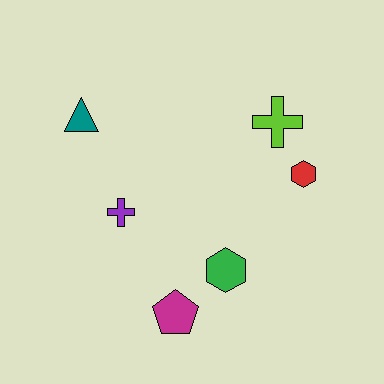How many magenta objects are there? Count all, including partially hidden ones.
There is 1 magenta object.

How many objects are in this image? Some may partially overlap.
There are 6 objects.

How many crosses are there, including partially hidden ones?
There are 2 crosses.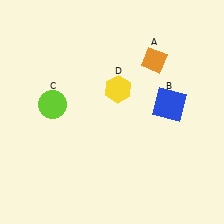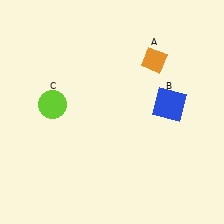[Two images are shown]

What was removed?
The yellow hexagon (D) was removed in Image 2.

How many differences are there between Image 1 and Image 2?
There is 1 difference between the two images.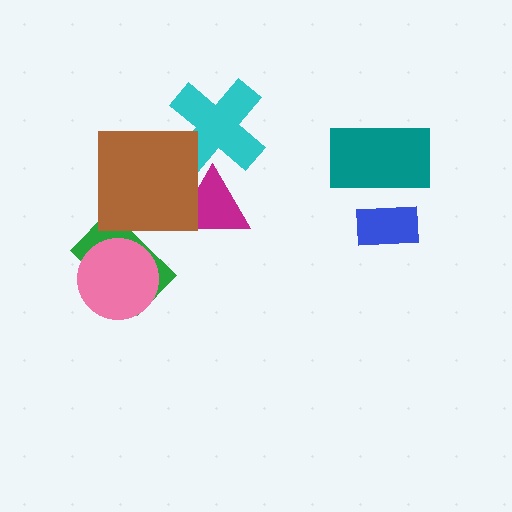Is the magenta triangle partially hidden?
Yes, it is partially covered by another shape.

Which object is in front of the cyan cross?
The brown square is in front of the cyan cross.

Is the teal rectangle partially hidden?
Yes, it is partially covered by another shape.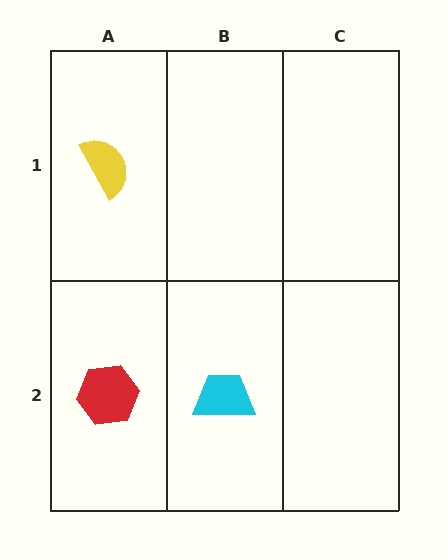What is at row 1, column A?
A yellow semicircle.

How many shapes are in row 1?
1 shape.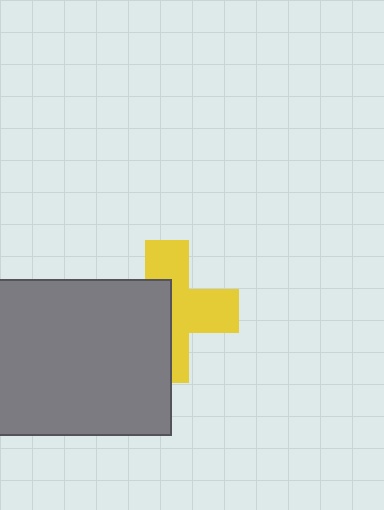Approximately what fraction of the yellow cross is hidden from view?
Roughly 46% of the yellow cross is hidden behind the gray rectangle.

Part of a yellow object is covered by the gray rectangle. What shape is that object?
It is a cross.